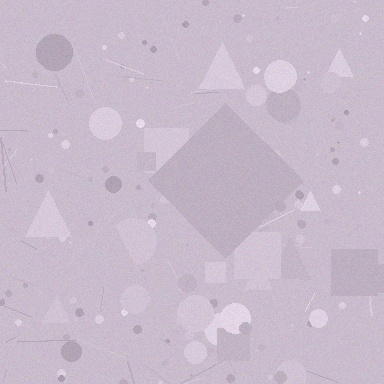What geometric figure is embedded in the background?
A diamond is embedded in the background.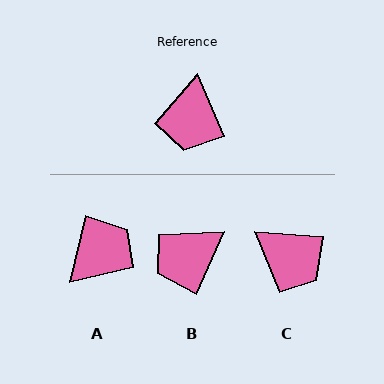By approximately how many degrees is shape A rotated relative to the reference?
Approximately 143 degrees counter-clockwise.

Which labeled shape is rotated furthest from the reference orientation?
A, about 143 degrees away.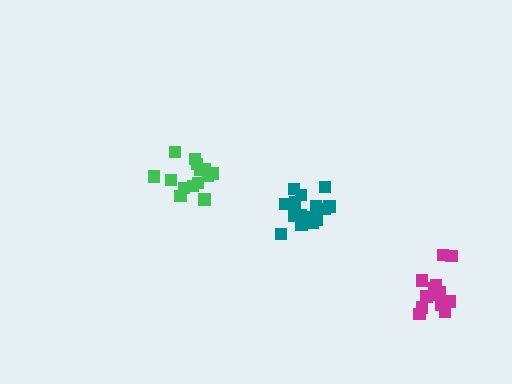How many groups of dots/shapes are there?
There are 3 groups.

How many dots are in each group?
Group 1: 17 dots, Group 2: 13 dots, Group 3: 14 dots (44 total).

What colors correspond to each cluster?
The clusters are colored: teal, magenta, green.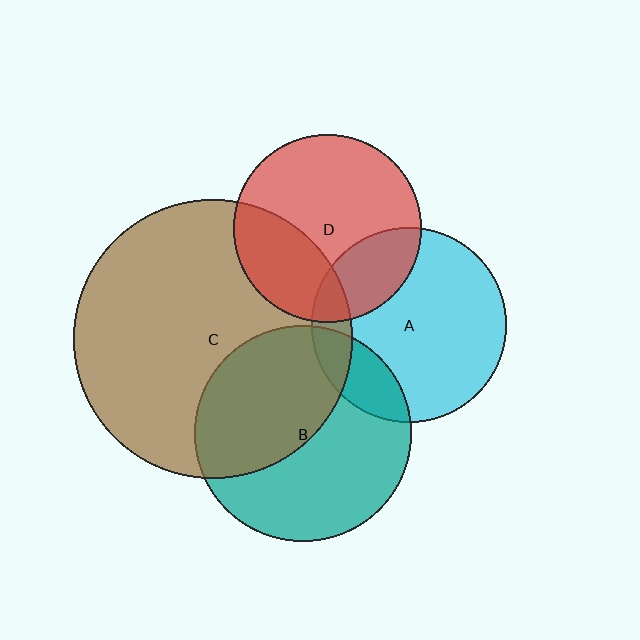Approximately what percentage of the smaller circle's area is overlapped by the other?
Approximately 10%.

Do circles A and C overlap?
Yes.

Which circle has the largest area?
Circle C (brown).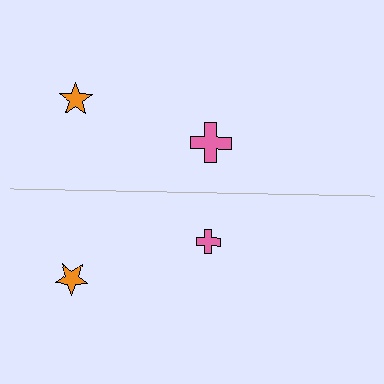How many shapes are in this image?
There are 4 shapes in this image.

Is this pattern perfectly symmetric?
No, the pattern is not perfectly symmetric. The pink cross on the bottom side has a different size than its mirror counterpart.